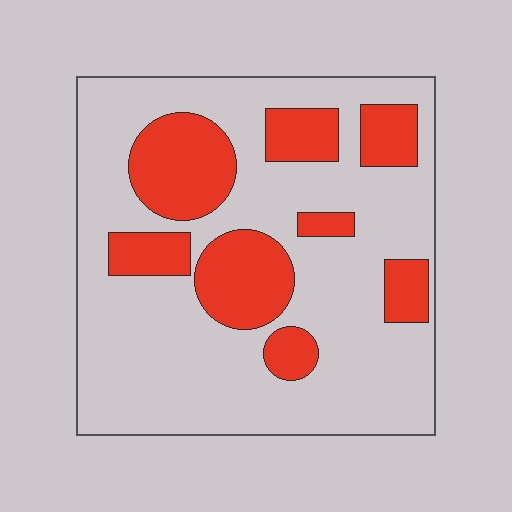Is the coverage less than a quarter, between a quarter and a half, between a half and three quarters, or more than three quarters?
Between a quarter and a half.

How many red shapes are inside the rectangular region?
8.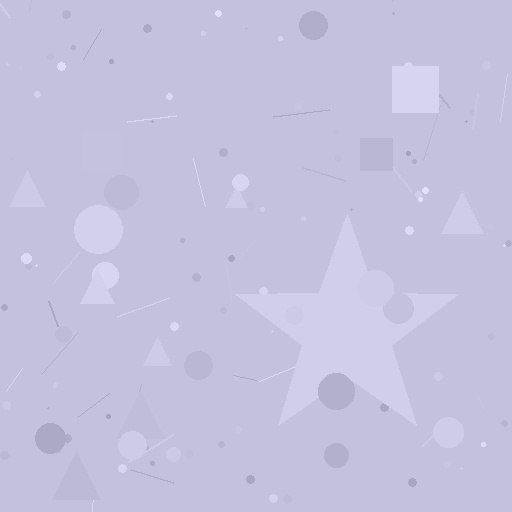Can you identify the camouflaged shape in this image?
The camouflaged shape is a star.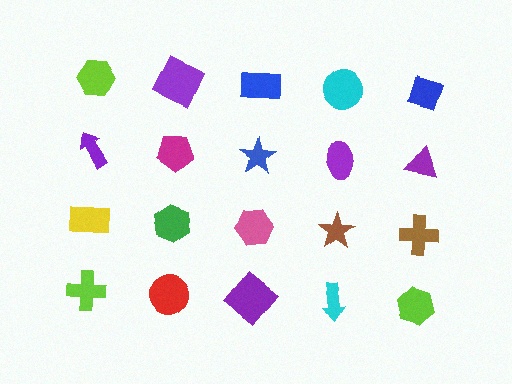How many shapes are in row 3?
5 shapes.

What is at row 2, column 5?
A purple triangle.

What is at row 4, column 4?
A cyan arrow.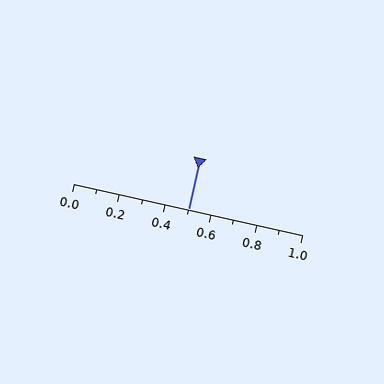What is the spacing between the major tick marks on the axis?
The major ticks are spaced 0.2 apart.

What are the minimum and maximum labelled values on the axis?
The axis runs from 0.0 to 1.0.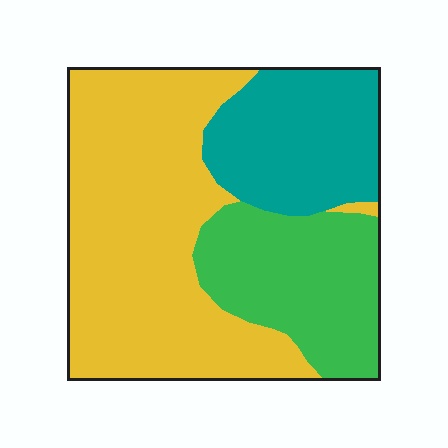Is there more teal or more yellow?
Yellow.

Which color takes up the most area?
Yellow, at roughly 50%.